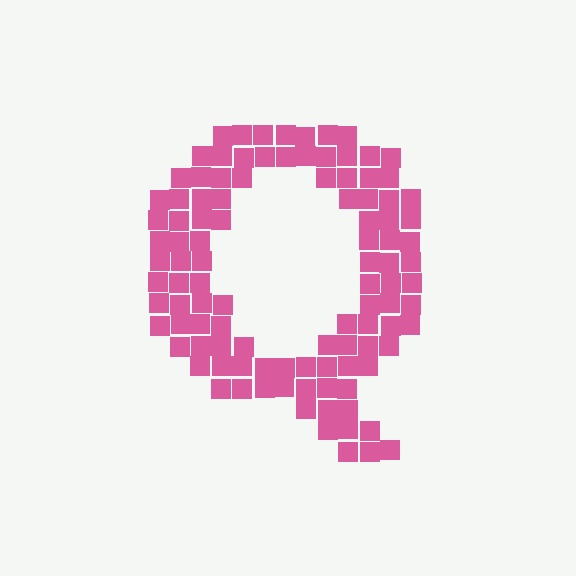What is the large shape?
The large shape is the letter Q.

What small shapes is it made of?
It is made of small squares.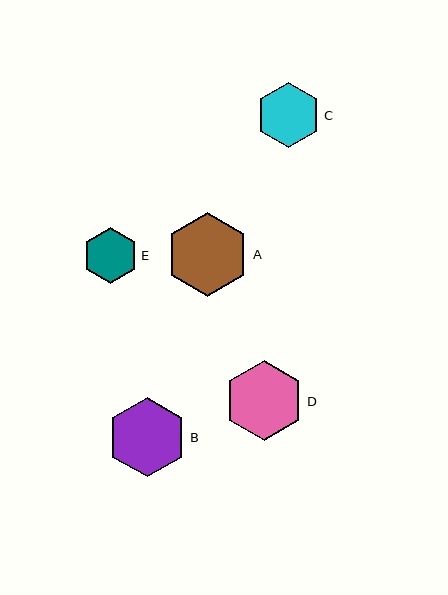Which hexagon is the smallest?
Hexagon E is the smallest with a size of approximately 55 pixels.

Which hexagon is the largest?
Hexagon A is the largest with a size of approximately 84 pixels.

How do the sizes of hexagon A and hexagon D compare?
Hexagon A and hexagon D are approximately the same size.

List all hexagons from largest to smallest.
From largest to smallest: A, D, B, C, E.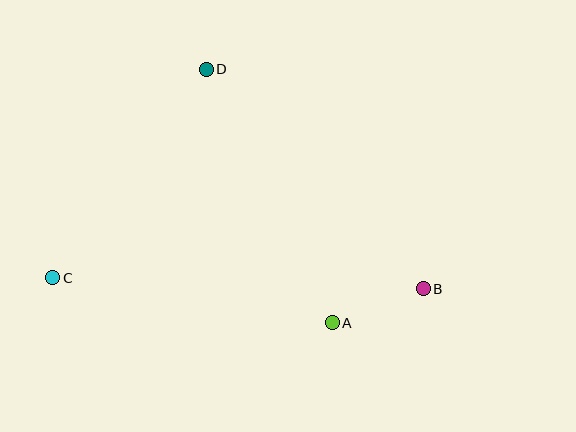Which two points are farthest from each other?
Points B and C are farthest from each other.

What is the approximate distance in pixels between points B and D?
The distance between B and D is approximately 309 pixels.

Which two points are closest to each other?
Points A and B are closest to each other.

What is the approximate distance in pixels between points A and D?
The distance between A and D is approximately 283 pixels.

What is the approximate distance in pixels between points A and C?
The distance between A and C is approximately 283 pixels.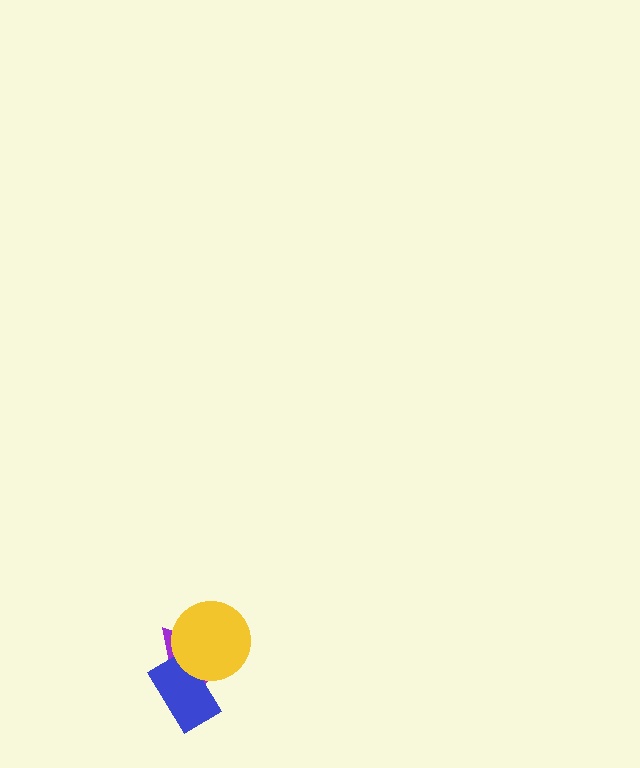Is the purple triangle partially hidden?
Yes, it is partially covered by another shape.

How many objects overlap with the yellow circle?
2 objects overlap with the yellow circle.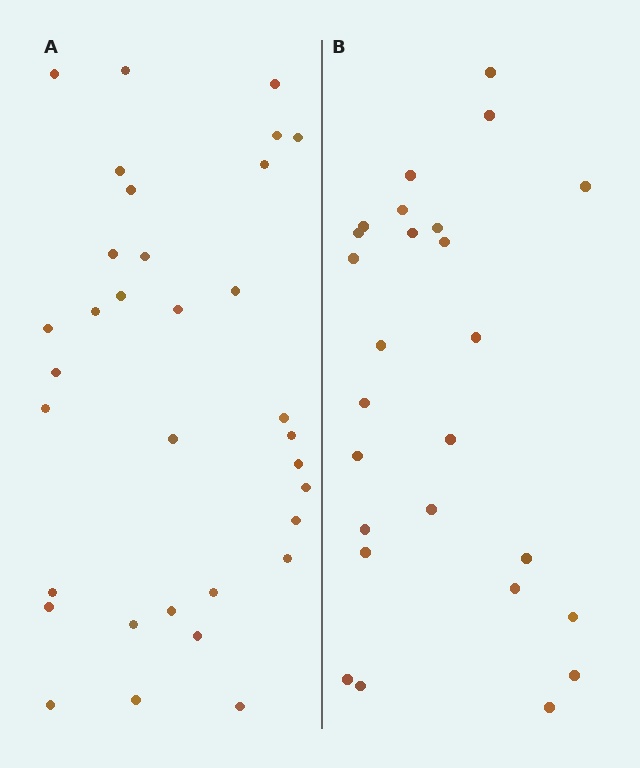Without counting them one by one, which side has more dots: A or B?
Region A (the left region) has more dots.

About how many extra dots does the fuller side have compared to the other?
Region A has roughly 8 or so more dots than region B.